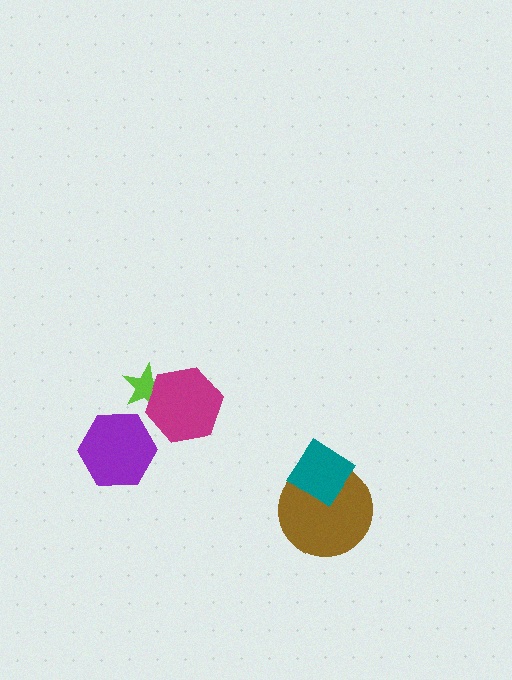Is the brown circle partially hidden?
Yes, it is partially covered by another shape.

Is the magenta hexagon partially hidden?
No, no other shape covers it.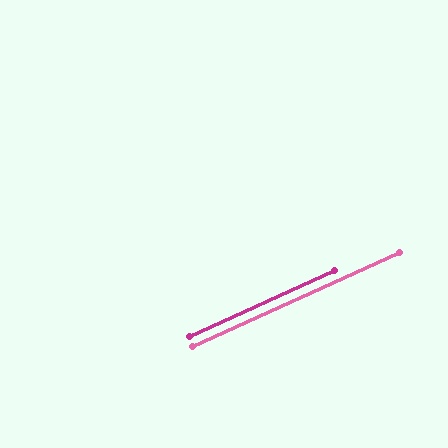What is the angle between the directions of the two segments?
Approximately 0 degrees.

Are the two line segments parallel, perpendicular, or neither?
Parallel — their directions differ by only 0.3°.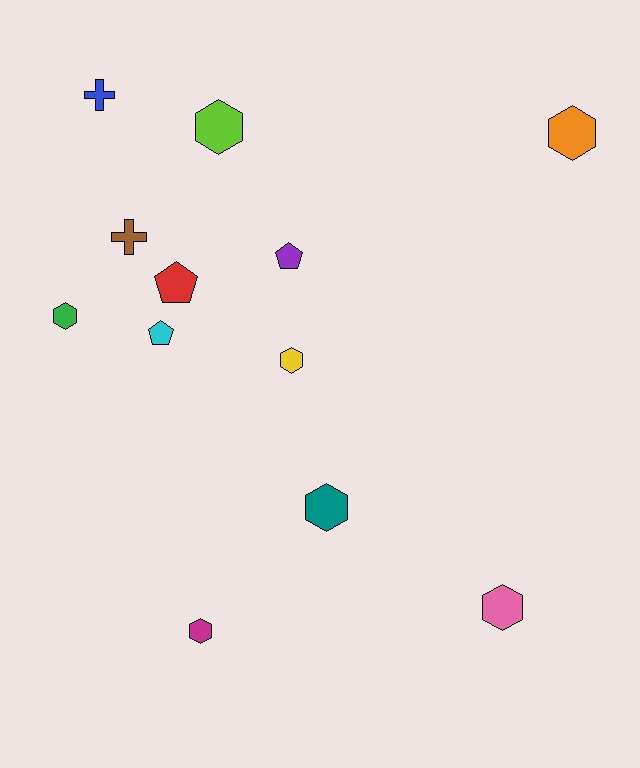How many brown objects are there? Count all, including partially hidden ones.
There is 1 brown object.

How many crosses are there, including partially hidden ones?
There are 2 crosses.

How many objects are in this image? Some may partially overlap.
There are 12 objects.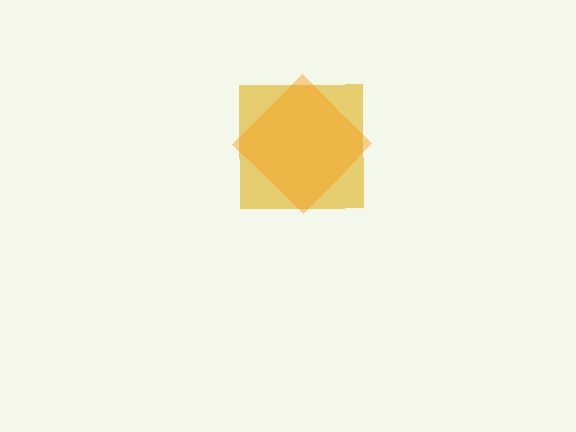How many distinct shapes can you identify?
There are 2 distinct shapes: a yellow square, an orange diamond.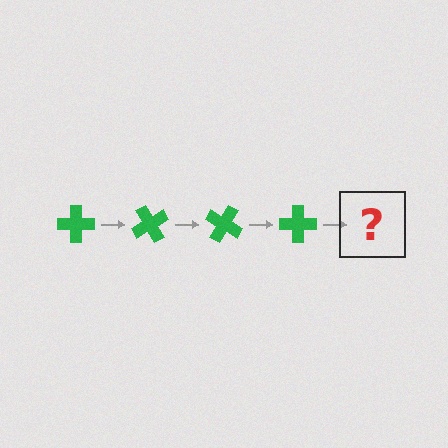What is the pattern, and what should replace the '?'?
The pattern is that the cross rotates 60 degrees each step. The '?' should be a green cross rotated 240 degrees.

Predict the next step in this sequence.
The next step is a green cross rotated 240 degrees.